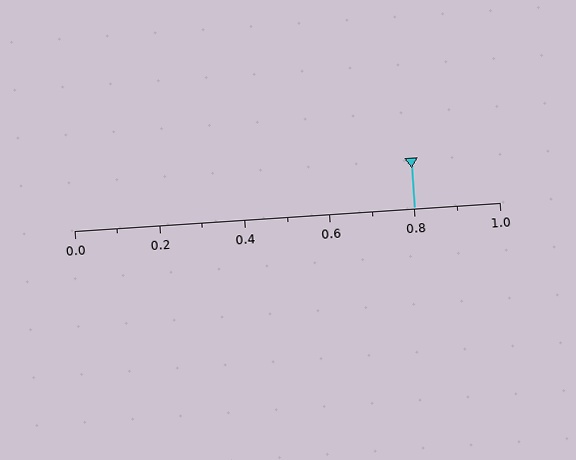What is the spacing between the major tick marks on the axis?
The major ticks are spaced 0.2 apart.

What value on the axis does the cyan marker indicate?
The marker indicates approximately 0.8.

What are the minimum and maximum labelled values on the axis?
The axis runs from 0.0 to 1.0.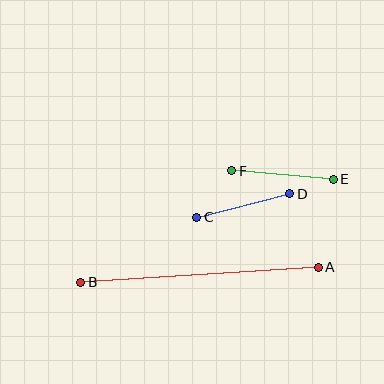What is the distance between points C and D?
The distance is approximately 96 pixels.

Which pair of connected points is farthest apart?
Points A and B are farthest apart.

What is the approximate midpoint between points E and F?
The midpoint is at approximately (282, 175) pixels.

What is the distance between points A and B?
The distance is approximately 238 pixels.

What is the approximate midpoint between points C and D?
The midpoint is at approximately (243, 206) pixels.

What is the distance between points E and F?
The distance is approximately 101 pixels.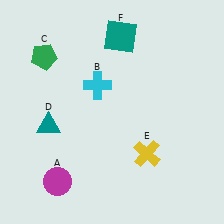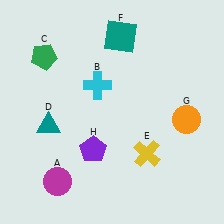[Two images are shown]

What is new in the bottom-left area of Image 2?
A purple pentagon (H) was added in the bottom-left area of Image 2.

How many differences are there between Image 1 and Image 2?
There are 2 differences between the two images.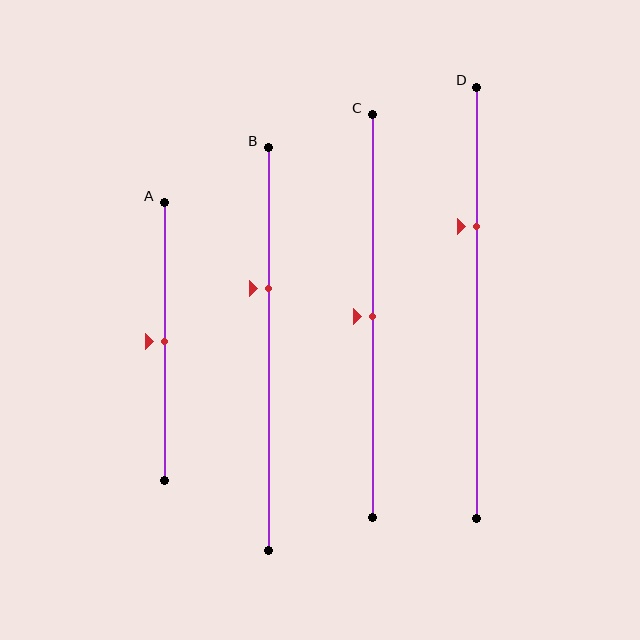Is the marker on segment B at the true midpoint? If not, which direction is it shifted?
No, the marker on segment B is shifted upward by about 15% of the segment length.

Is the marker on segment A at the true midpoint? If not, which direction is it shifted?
Yes, the marker on segment A is at the true midpoint.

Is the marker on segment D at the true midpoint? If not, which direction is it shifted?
No, the marker on segment D is shifted upward by about 18% of the segment length.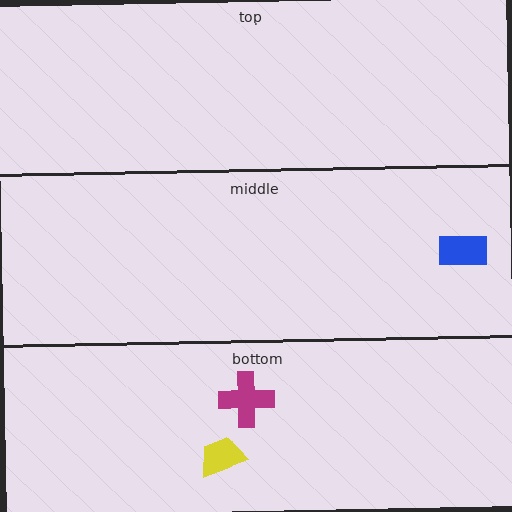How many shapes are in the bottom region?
2.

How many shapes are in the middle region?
1.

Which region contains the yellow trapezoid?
The bottom region.